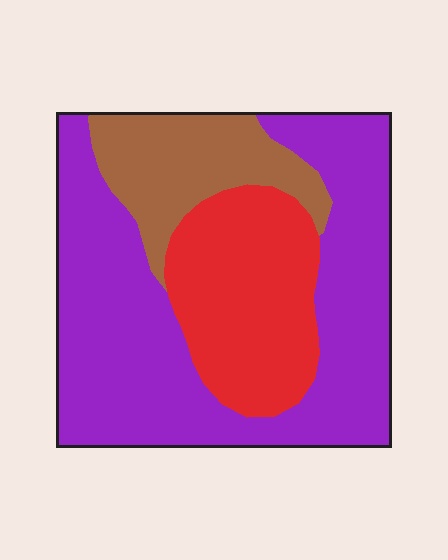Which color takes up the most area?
Purple, at roughly 55%.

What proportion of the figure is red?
Red takes up about one quarter (1/4) of the figure.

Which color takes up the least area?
Brown, at roughly 20%.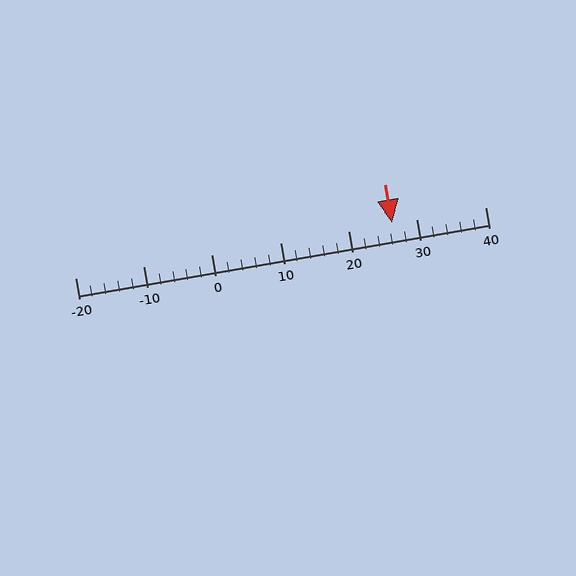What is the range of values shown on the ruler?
The ruler shows values from -20 to 40.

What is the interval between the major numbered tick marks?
The major tick marks are spaced 10 units apart.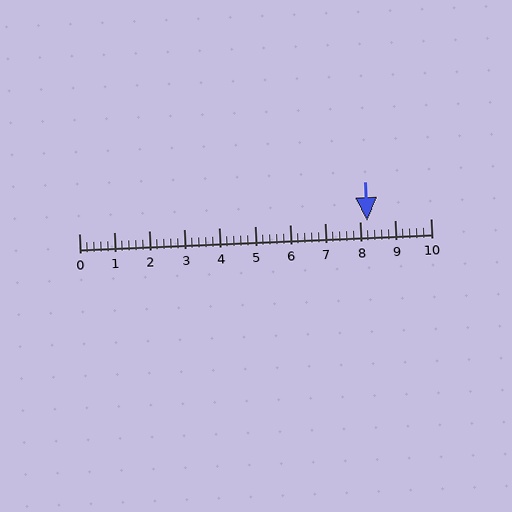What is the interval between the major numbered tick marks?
The major tick marks are spaced 1 units apart.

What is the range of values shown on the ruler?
The ruler shows values from 0 to 10.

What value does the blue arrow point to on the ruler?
The blue arrow points to approximately 8.2.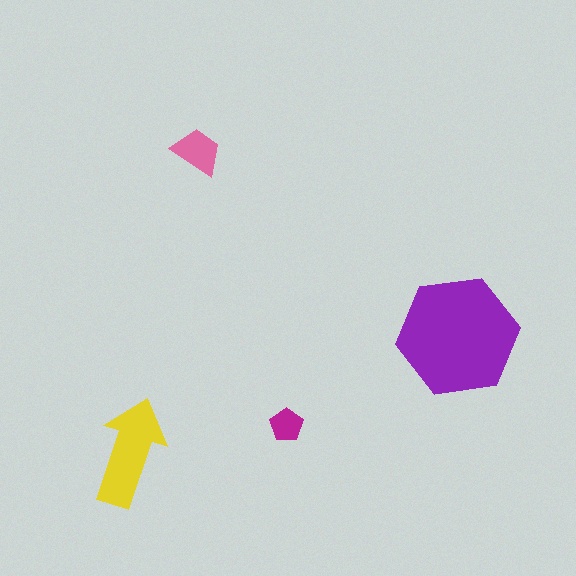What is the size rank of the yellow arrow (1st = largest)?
2nd.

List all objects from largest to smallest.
The purple hexagon, the yellow arrow, the pink trapezoid, the magenta pentagon.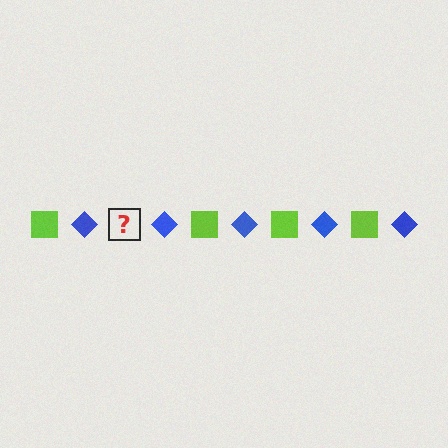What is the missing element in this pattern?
The missing element is a lime square.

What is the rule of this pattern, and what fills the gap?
The rule is that the pattern alternates between lime square and blue diamond. The gap should be filled with a lime square.